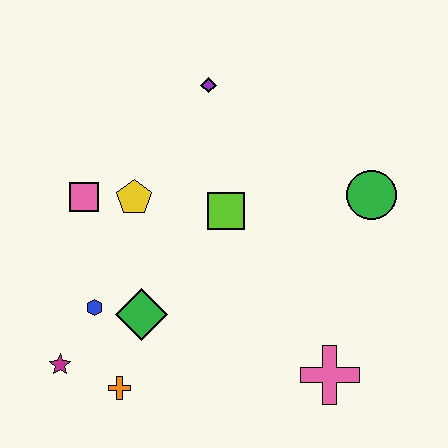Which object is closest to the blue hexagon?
The green diamond is closest to the blue hexagon.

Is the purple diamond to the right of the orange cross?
Yes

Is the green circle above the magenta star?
Yes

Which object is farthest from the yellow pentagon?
The pink cross is farthest from the yellow pentagon.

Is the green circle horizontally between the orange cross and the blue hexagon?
No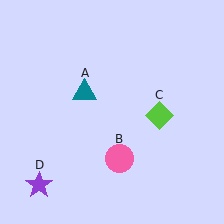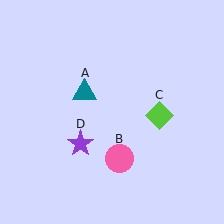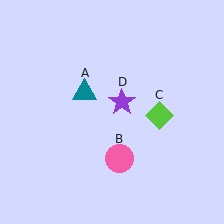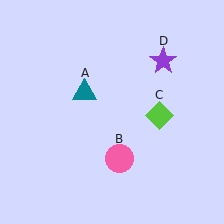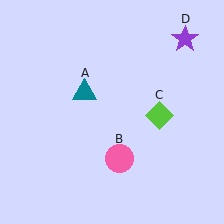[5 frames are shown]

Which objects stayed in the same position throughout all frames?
Teal triangle (object A) and pink circle (object B) and lime diamond (object C) remained stationary.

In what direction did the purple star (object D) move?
The purple star (object D) moved up and to the right.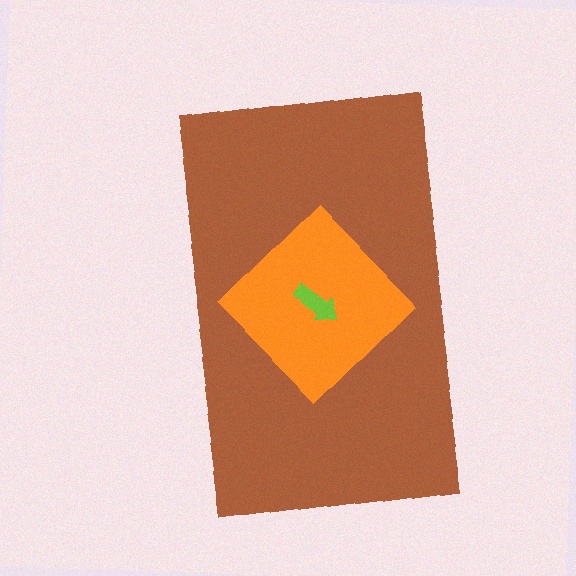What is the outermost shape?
The brown rectangle.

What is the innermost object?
The lime arrow.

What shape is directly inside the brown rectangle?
The orange diamond.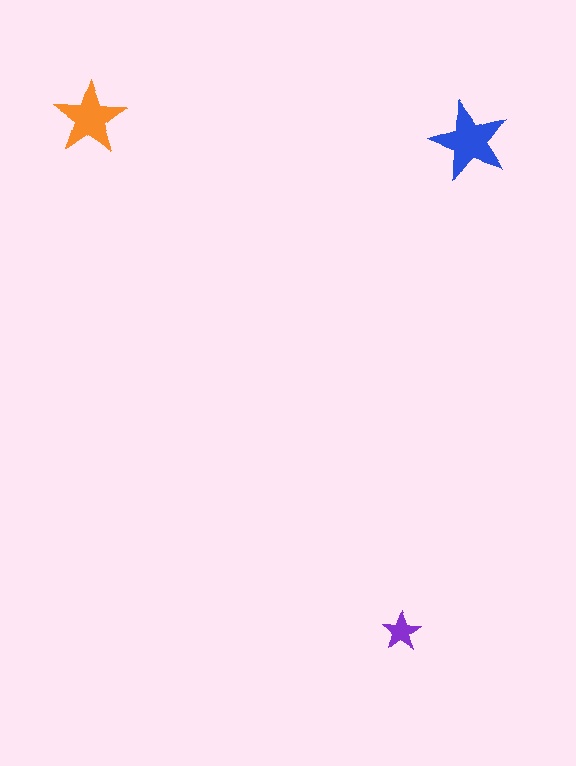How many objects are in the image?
There are 3 objects in the image.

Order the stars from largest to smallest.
the blue one, the orange one, the purple one.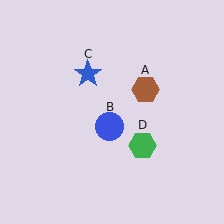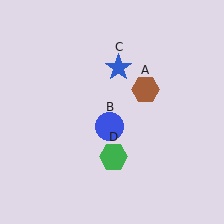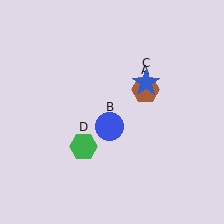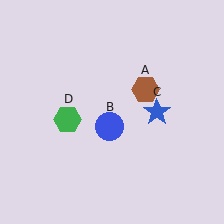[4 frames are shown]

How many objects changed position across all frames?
2 objects changed position: blue star (object C), green hexagon (object D).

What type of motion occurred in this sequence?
The blue star (object C), green hexagon (object D) rotated clockwise around the center of the scene.